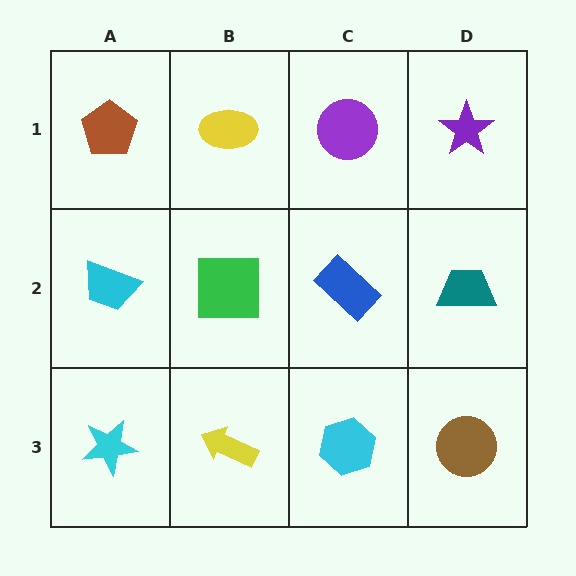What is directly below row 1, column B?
A green square.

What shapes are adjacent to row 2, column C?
A purple circle (row 1, column C), a cyan hexagon (row 3, column C), a green square (row 2, column B), a teal trapezoid (row 2, column D).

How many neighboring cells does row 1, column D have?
2.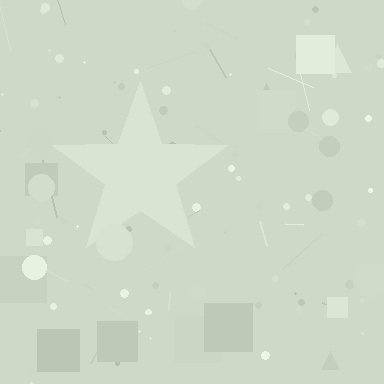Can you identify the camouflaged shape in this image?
The camouflaged shape is a star.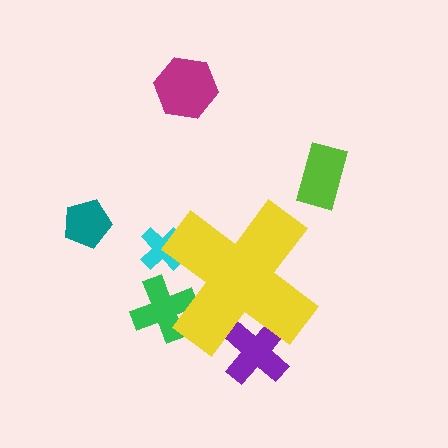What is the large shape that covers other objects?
A yellow cross.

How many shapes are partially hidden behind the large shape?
3 shapes are partially hidden.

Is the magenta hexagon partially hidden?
No, the magenta hexagon is fully visible.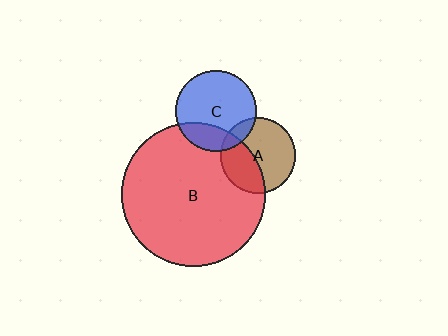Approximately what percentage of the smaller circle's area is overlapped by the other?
Approximately 40%.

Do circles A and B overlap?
Yes.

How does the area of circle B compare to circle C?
Approximately 3.1 times.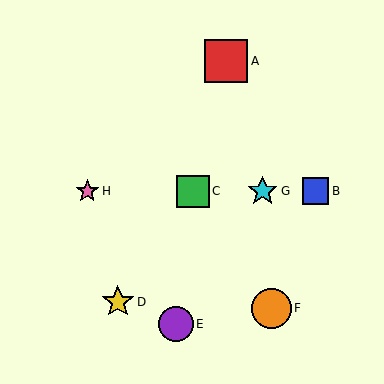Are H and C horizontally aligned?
Yes, both are at y≈191.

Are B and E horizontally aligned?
No, B is at y≈191 and E is at y≈324.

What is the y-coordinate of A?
Object A is at y≈61.